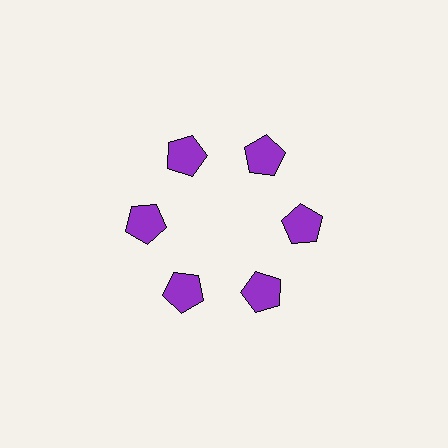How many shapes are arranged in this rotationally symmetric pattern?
There are 6 shapes, arranged in 6 groups of 1.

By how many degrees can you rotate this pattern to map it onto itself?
The pattern maps onto itself every 60 degrees of rotation.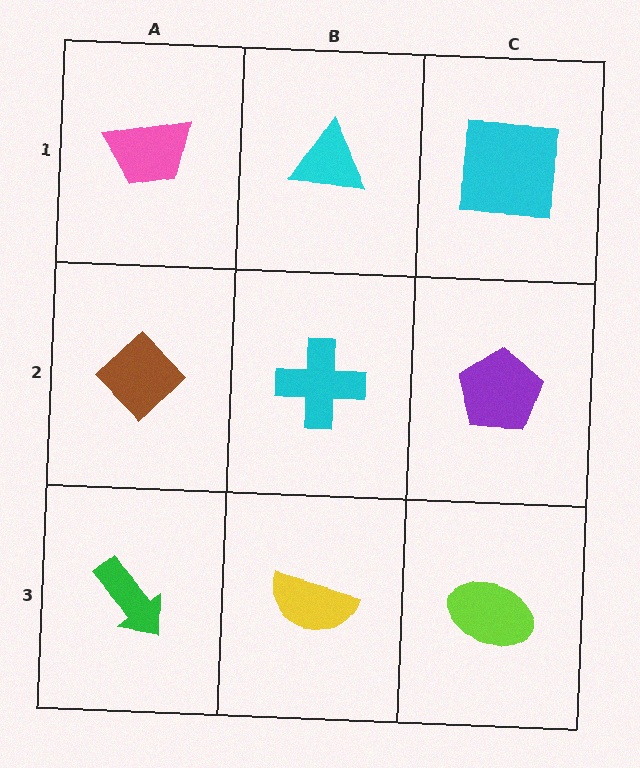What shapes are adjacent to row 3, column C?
A purple pentagon (row 2, column C), a yellow semicircle (row 3, column B).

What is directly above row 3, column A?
A brown diamond.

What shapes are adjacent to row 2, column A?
A pink trapezoid (row 1, column A), a green arrow (row 3, column A), a cyan cross (row 2, column B).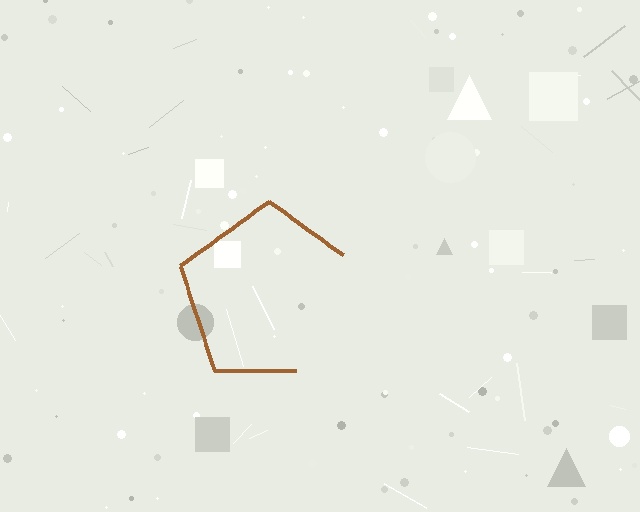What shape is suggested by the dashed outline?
The dashed outline suggests a pentagon.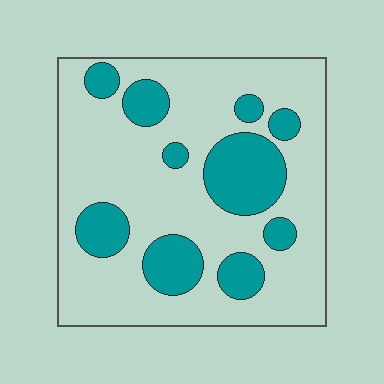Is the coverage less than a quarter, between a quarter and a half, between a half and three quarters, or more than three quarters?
Between a quarter and a half.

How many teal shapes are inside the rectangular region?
10.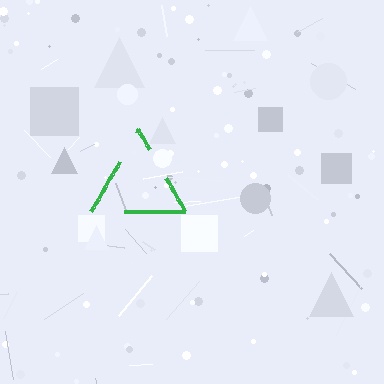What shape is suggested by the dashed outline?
The dashed outline suggests a triangle.